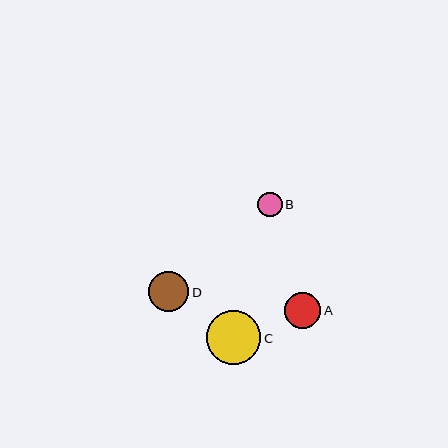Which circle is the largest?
Circle C is the largest with a size of approximately 54 pixels.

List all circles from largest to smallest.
From largest to smallest: C, D, A, B.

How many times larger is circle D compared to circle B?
Circle D is approximately 1.7 times the size of circle B.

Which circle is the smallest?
Circle B is the smallest with a size of approximately 24 pixels.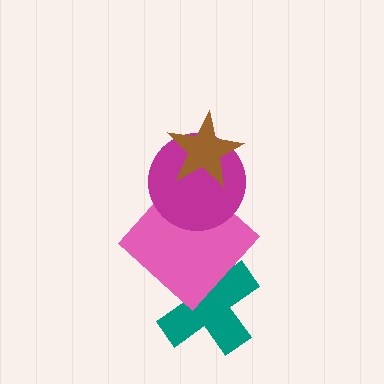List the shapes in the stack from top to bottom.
From top to bottom: the brown star, the magenta circle, the pink diamond, the teal cross.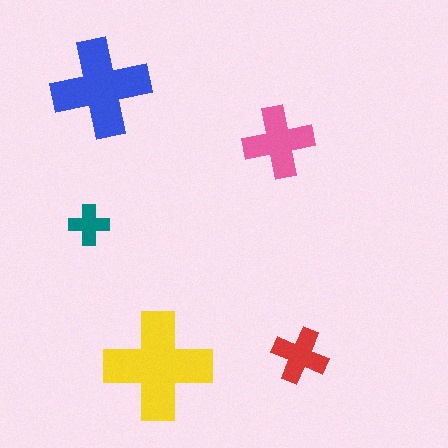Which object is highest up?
The blue cross is topmost.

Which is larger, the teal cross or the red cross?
The red one.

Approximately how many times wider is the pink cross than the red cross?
About 1.5 times wider.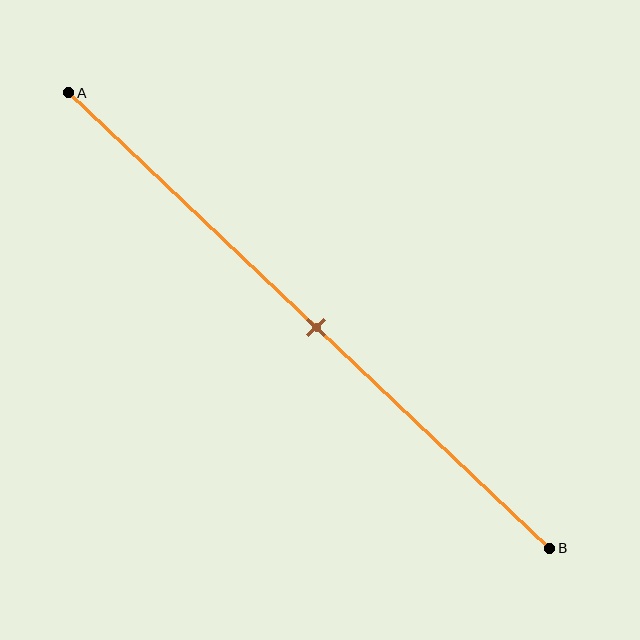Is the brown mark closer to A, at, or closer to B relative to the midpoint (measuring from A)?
The brown mark is approximately at the midpoint of segment AB.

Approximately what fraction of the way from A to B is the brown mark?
The brown mark is approximately 50% of the way from A to B.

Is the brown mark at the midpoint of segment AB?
Yes, the mark is approximately at the midpoint.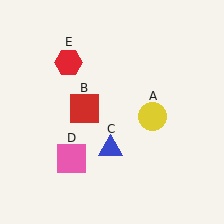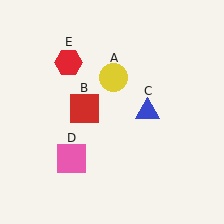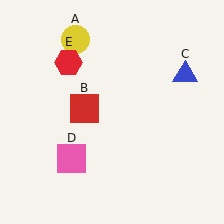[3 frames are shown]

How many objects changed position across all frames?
2 objects changed position: yellow circle (object A), blue triangle (object C).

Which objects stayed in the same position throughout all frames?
Red square (object B) and pink square (object D) and red hexagon (object E) remained stationary.